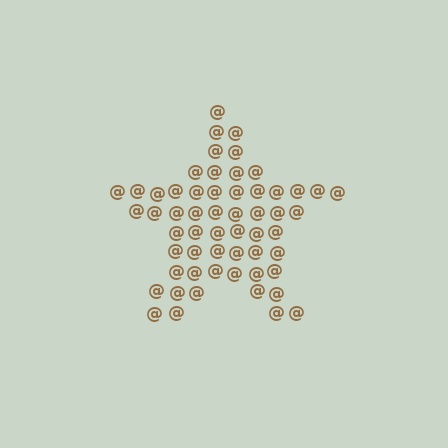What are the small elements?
The small elements are at signs.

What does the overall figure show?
The overall figure shows a star.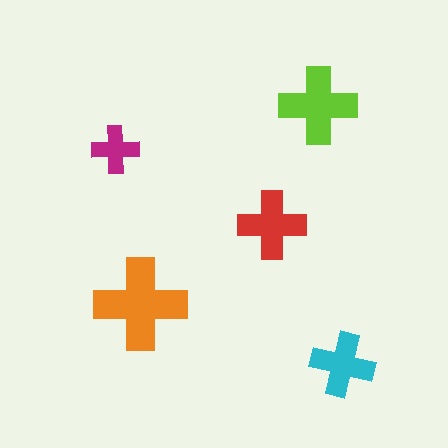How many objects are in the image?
There are 5 objects in the image.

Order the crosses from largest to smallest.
the orange one, the lime one, the red one, the cyan one, the magenta one.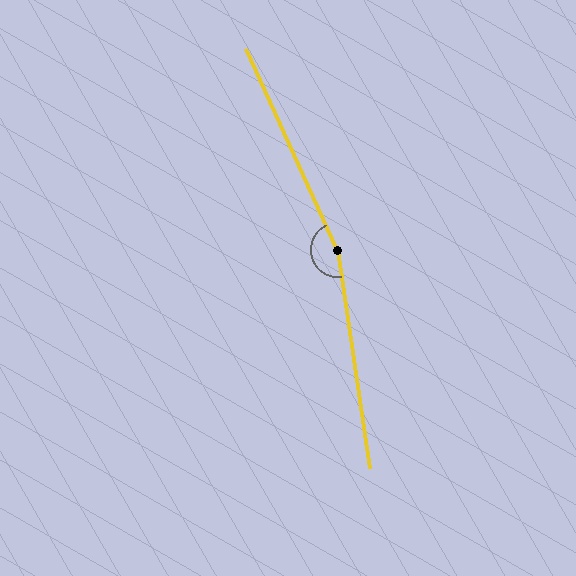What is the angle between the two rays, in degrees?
Approximately 164 degrees.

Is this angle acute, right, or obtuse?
It is obtuse.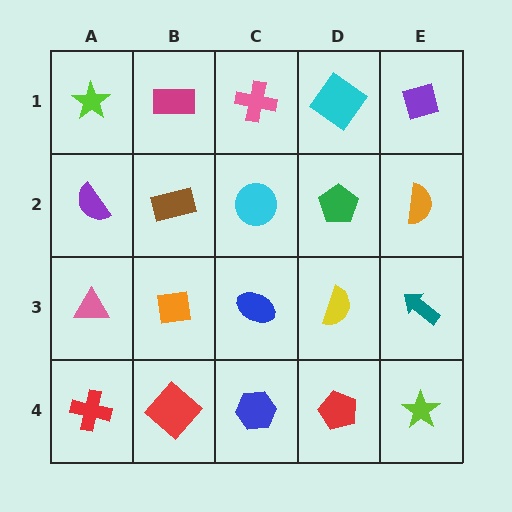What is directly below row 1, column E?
An orange semicircle.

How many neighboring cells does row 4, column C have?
3.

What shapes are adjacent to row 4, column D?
A yellow semicircle (row 3, column D), a blue hexagon (row 4, column C), a lime star (row 4, column E).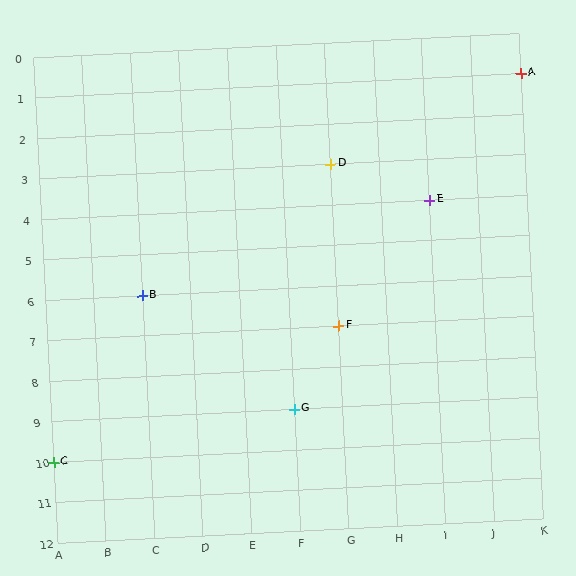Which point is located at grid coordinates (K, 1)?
Point A is at (K, 1).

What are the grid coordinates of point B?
Point B is at grid coordinates (C, 6).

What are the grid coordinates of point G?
Point G is at grid coordinates (F, 9).